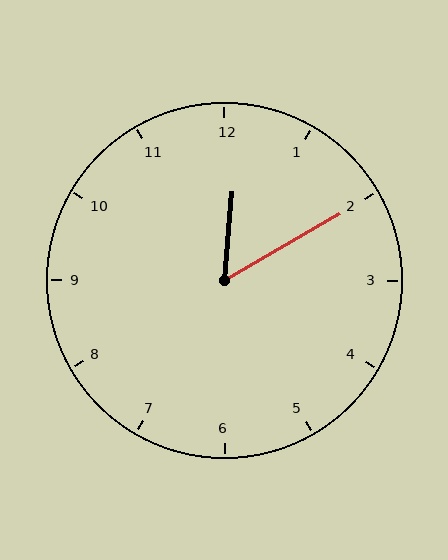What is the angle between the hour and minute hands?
Approximately 55 degrees.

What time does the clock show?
12:10.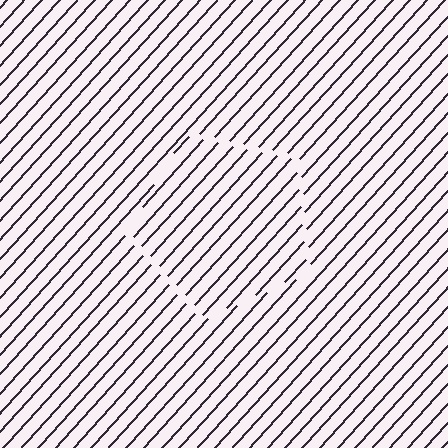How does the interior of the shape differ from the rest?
The interior of the shape contains the same grating, shifted by half a period — the contour is defined by the phase discontinuity where line-ends from the inner and outer gratings abut.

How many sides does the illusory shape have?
5 sides — the line-ends trace a pentagon.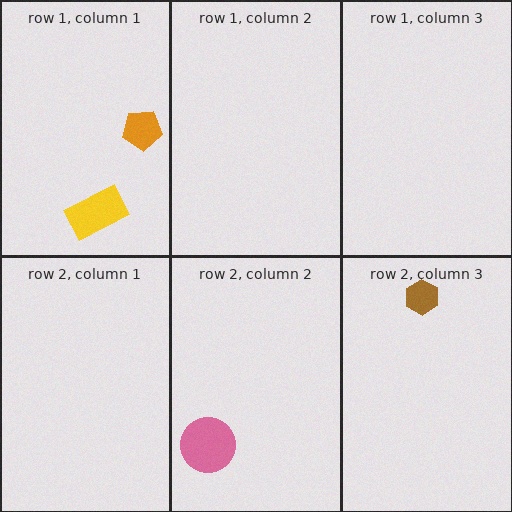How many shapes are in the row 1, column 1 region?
2.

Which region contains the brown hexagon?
The row 2, column 3 region.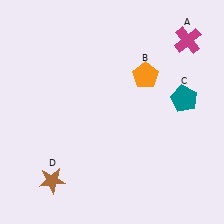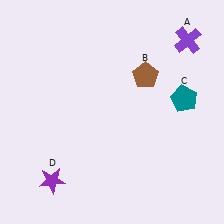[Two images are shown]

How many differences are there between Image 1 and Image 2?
There are 3 differences between the two images.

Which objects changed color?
A changed from magenta to purple. B changed from orange to brown. D changed from brown to purple.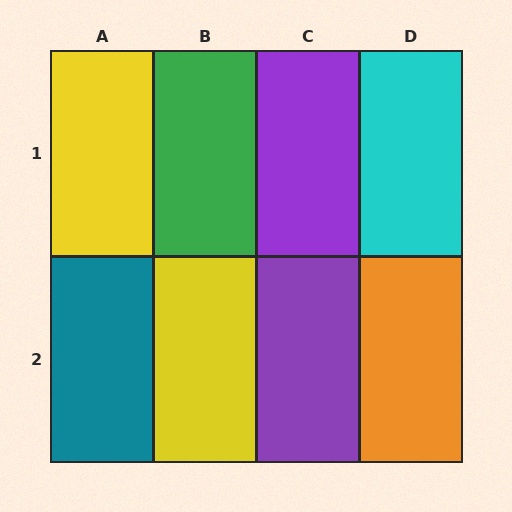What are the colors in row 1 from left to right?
Yellow, green, purple, cyan.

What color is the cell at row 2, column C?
Purple.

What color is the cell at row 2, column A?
Teal.